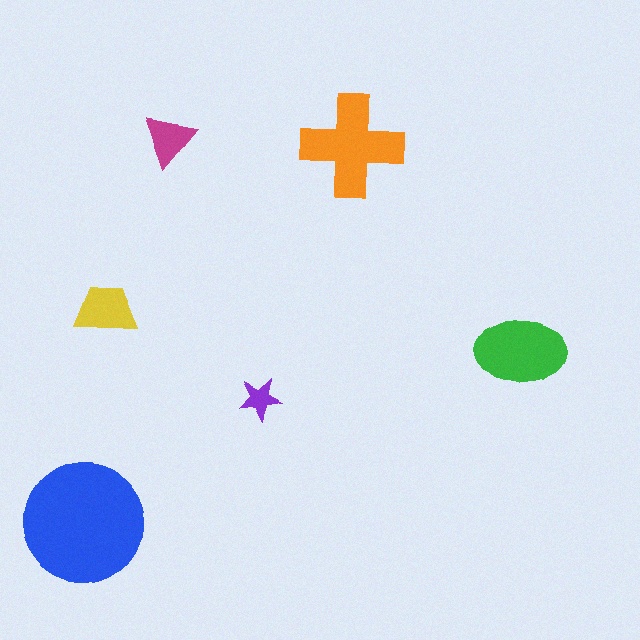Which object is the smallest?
The purple star.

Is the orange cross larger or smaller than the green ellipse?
Larger.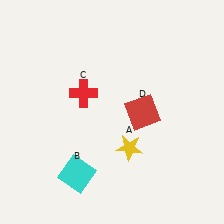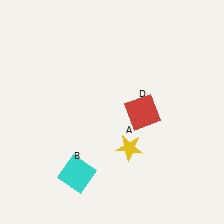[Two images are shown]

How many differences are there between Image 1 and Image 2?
There is 1 difference between the two images.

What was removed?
The red cross (C) was removed in Image 2.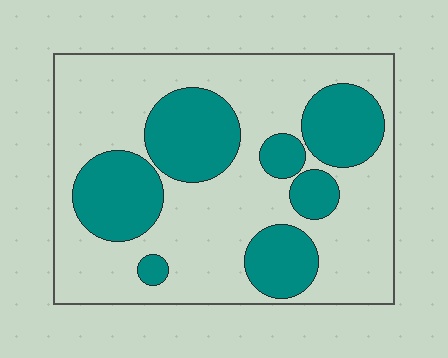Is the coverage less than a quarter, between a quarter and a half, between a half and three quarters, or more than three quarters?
Between a quarter and a half.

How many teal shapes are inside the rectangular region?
7.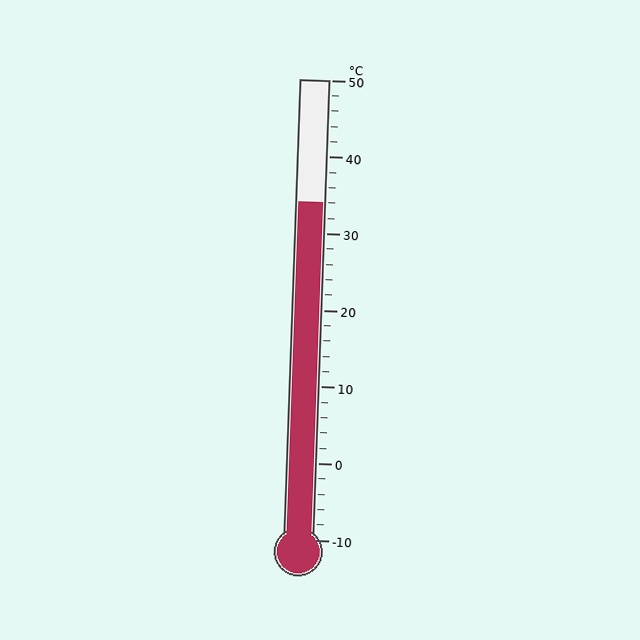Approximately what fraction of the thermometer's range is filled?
The thermometer is filled to approximately 75% of its range.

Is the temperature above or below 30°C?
The temperature is above 30°C.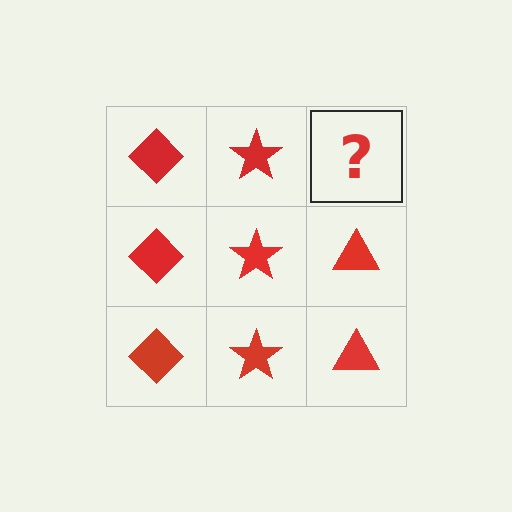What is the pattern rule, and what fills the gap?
The rule is that each column has a consistent shape. The gap should be filled with a red triangle.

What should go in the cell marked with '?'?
The missing cell should contain a red triangle.